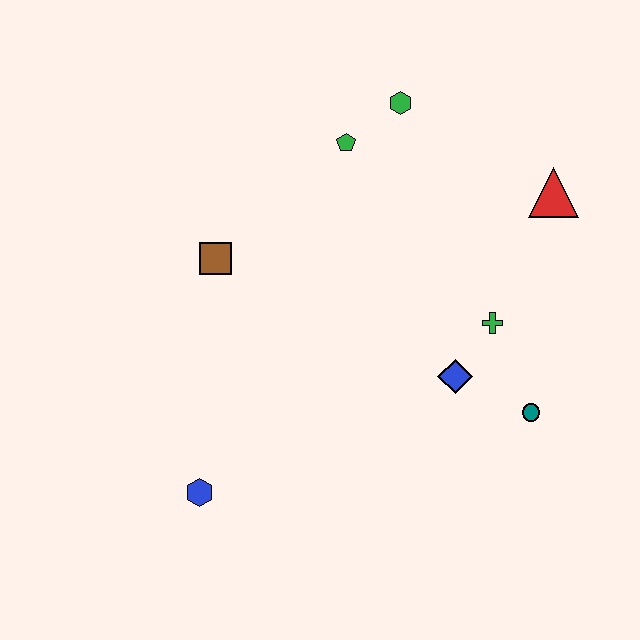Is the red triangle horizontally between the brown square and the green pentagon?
No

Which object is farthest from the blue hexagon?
The red triangle is farthest from the blue hexagon.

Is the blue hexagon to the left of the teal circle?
Yes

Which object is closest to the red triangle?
The green cross is closest to the red triangle.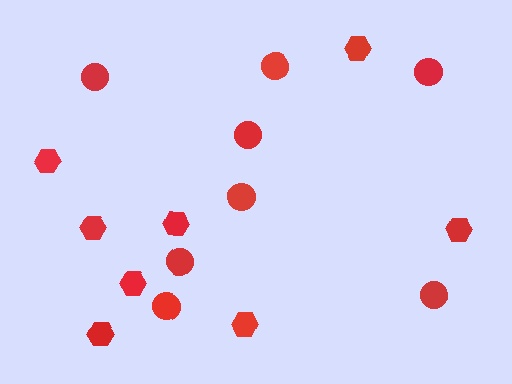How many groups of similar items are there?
There are 2 groups: one group of hexagons (8) and one group of circles (8).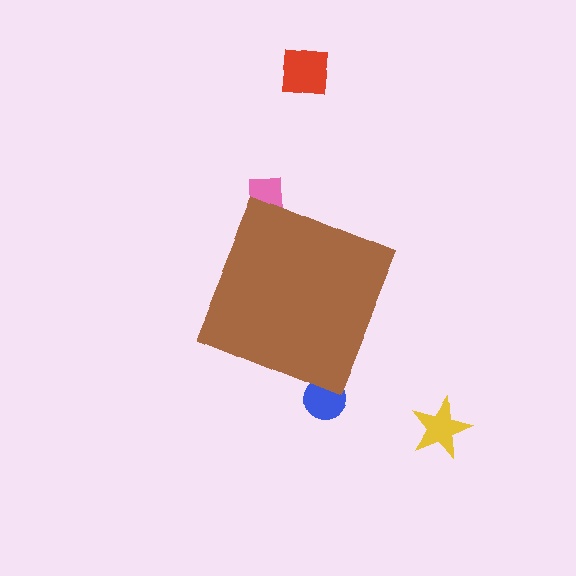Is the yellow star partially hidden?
No, the yellow star is fully visible.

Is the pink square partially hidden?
Yes, the pink square is partially hidden behind the brown diamond.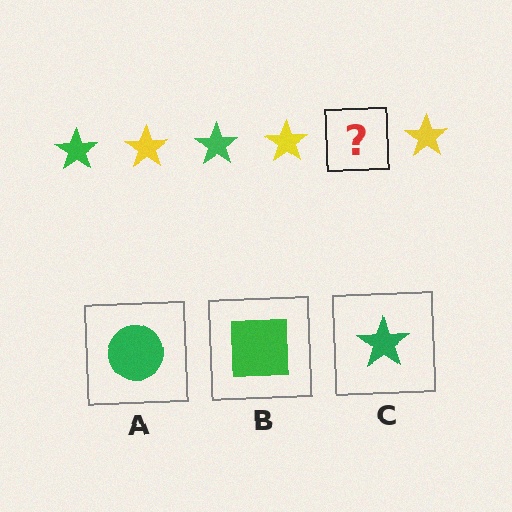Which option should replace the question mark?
Option C.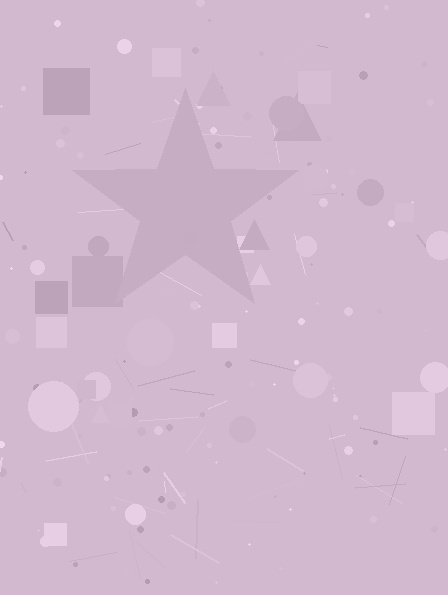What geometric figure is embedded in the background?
A star is embedded in the background.